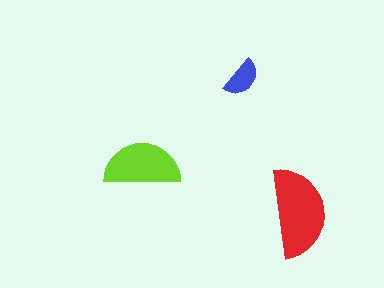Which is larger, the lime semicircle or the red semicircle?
The red one.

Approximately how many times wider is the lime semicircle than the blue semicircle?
About 2 times wider.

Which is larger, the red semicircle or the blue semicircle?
The red one.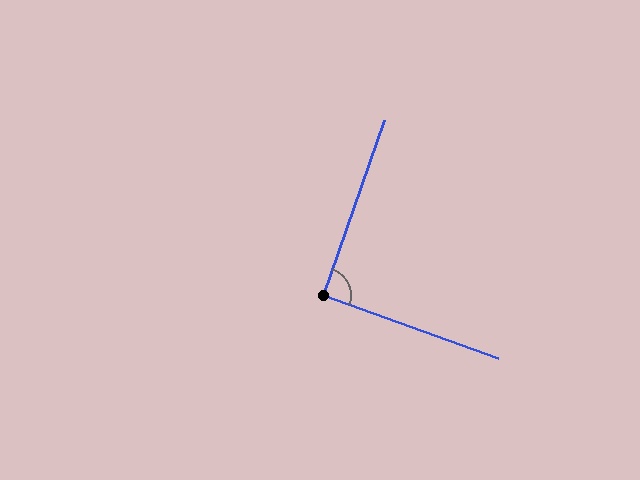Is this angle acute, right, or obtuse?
It is approximately a right angle.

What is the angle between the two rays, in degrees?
Approximately 91 degrees.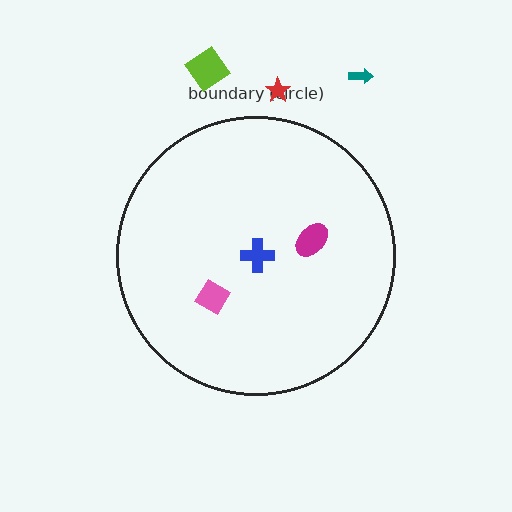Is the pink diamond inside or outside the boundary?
Inside.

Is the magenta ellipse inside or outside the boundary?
Inside.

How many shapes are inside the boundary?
3 inside, 3 outside.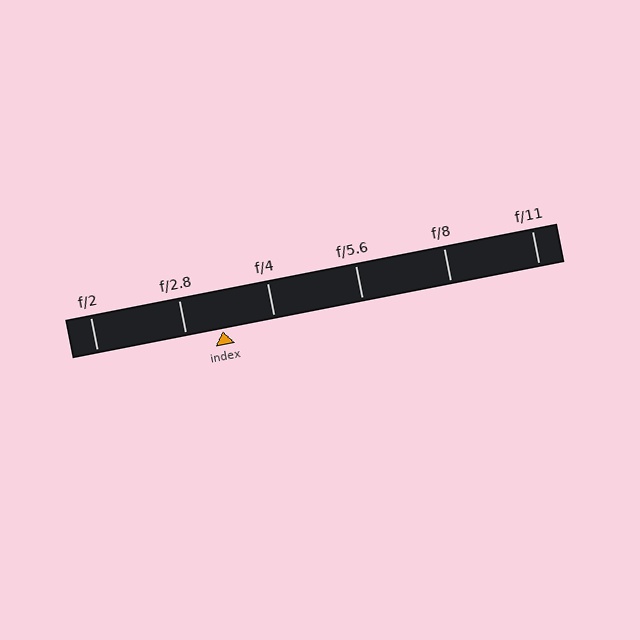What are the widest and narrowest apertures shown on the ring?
The widest aperture shown is f/2 and the narrowest is f/11.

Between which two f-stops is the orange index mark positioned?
The index mark is between f/2.8 and f/4.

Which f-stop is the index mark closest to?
The index mark is closest to f/2.8.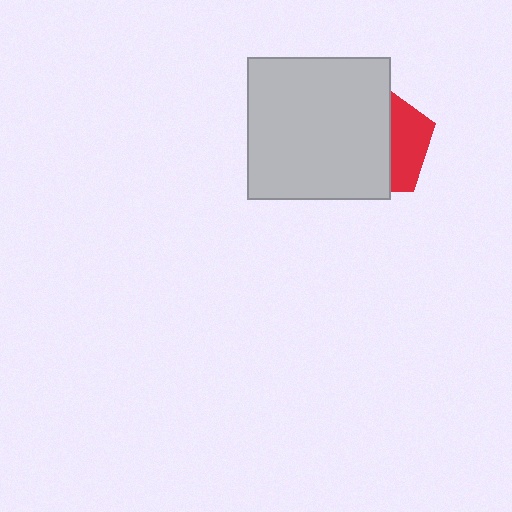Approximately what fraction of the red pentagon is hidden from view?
Roughly 66% of the red pentagon is hidden behind the light gray square.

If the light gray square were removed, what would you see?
You would see the complete red pentagon.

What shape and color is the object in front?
The object in front is a light gray square.